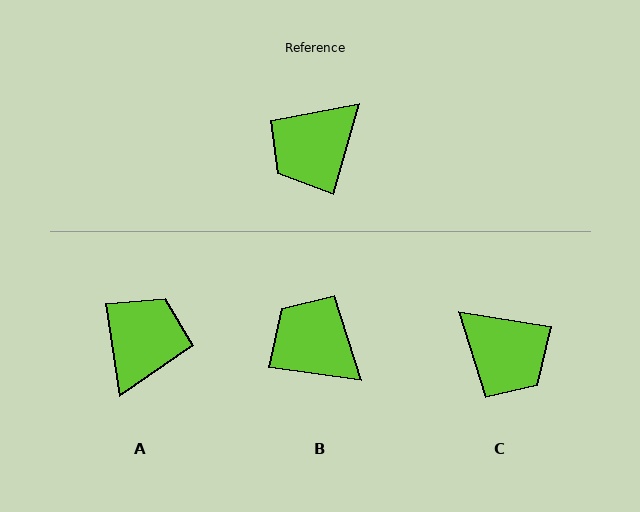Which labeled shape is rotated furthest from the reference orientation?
A, about 156 degrees away.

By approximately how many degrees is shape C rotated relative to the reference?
Approximately 97 degrees counter-clockwise.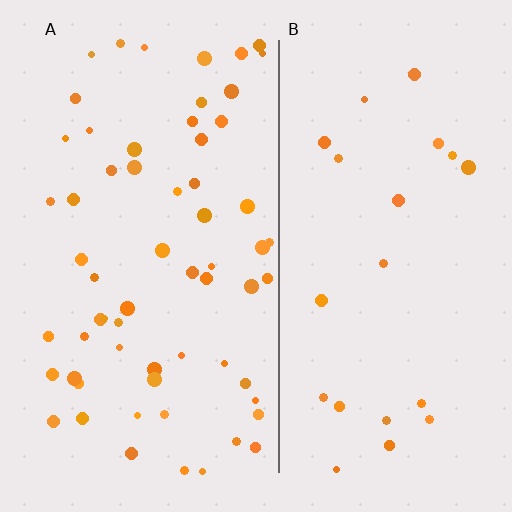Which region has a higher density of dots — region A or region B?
A (the left).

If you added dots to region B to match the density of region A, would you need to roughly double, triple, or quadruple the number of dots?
Approximately triple.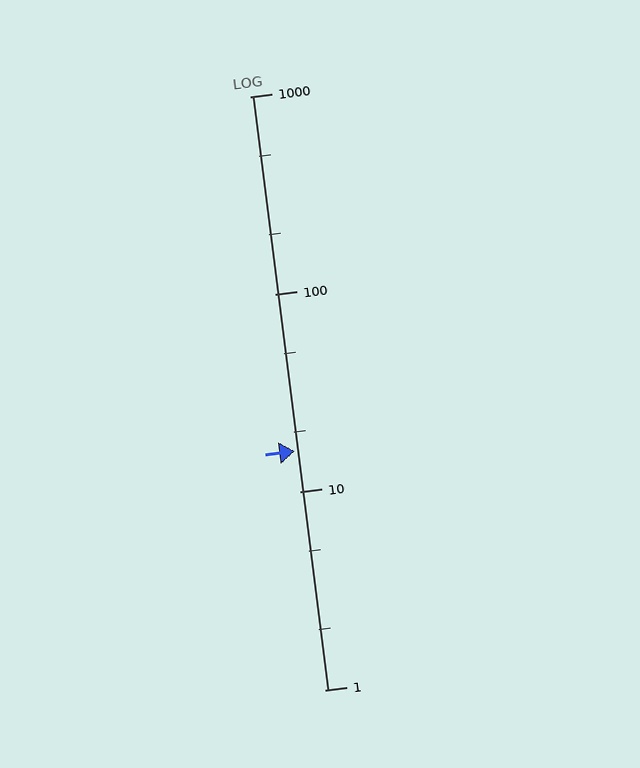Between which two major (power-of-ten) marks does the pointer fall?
The pointer is between 10 and 100.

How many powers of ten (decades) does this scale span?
The scale spans 3 decades, from 1 to 1000.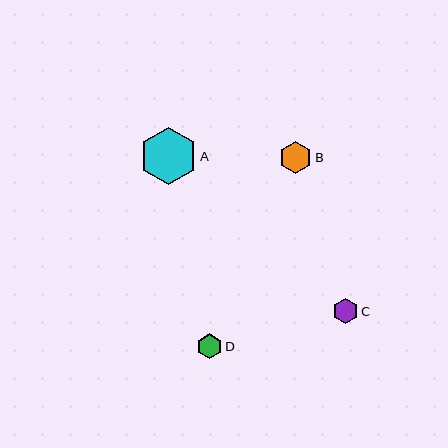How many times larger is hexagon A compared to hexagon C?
Hexagon A is approximately 2.3 times the size of hexagon C.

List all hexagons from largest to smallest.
From largest to smallest: A, B, C, D.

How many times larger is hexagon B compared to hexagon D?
Hexagon B is approximately 1.3 times the size of hexagon D.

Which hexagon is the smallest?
Hexagon D is the smallest with a size of approximately 25 pixels.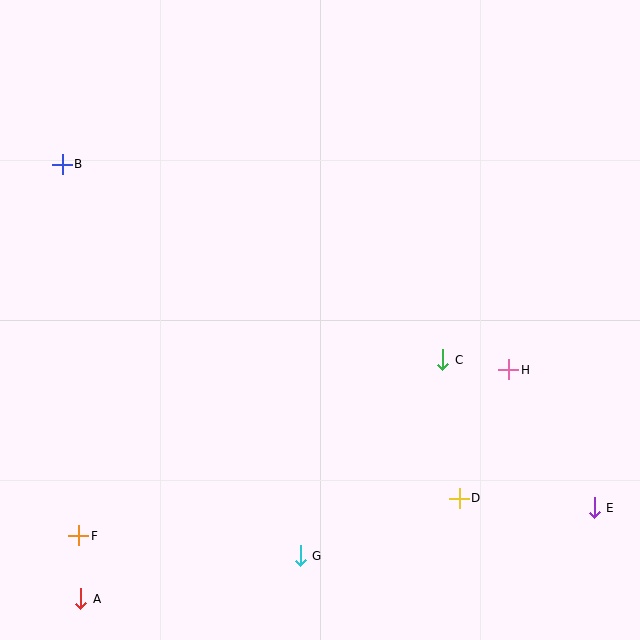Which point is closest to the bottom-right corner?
Point E is closest to the bottom-right corner.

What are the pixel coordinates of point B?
Point B is at (62, 164).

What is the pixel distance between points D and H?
The distance between D and H is 138 pixels.